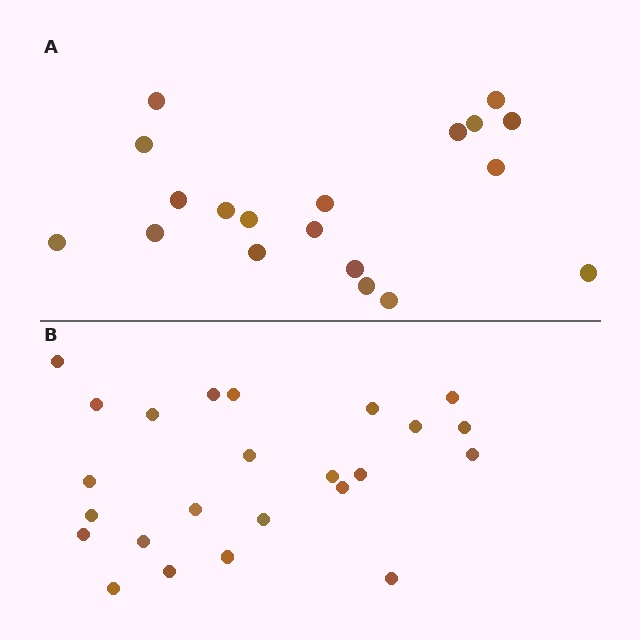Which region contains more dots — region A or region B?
Region B (the bottom region) has more dots.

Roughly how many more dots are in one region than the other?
Region B has about 5 more dots than region A.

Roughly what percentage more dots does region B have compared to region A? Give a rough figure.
About 25% more.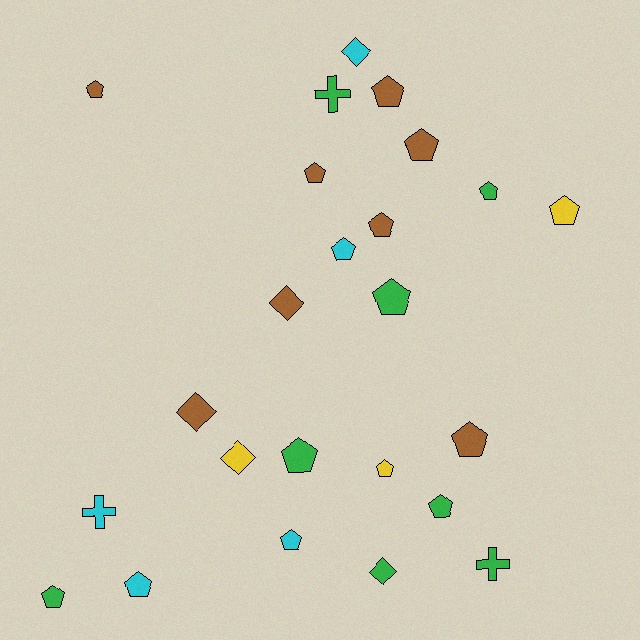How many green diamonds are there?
There is 1 green diamond.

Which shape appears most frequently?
Pentagon, with 16 objects.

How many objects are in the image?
There are 24 objects.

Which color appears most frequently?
Brown, with 8 objects.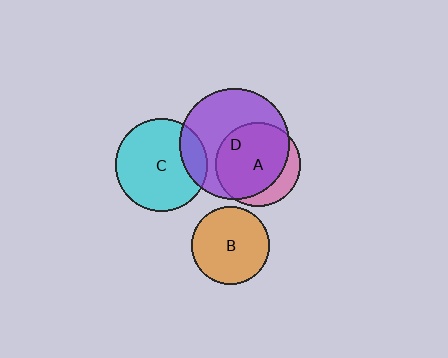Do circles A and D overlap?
Yes.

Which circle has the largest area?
Circle D (purple).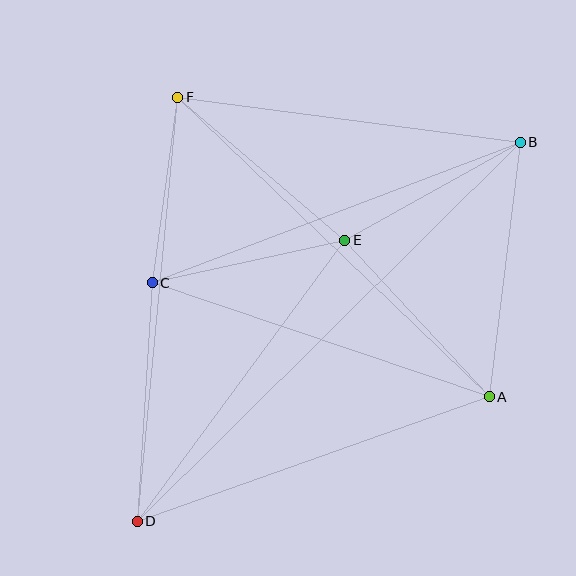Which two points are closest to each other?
Points C and F are closest to each other.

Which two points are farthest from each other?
Points B and D are farthest from each other.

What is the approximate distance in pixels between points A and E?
The distance between A and E is approximately 213 pixels.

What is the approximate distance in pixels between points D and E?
The distance between D and E is approximately 349 pixels.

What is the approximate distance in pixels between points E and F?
The distance between E and F is approximately 219 pixels.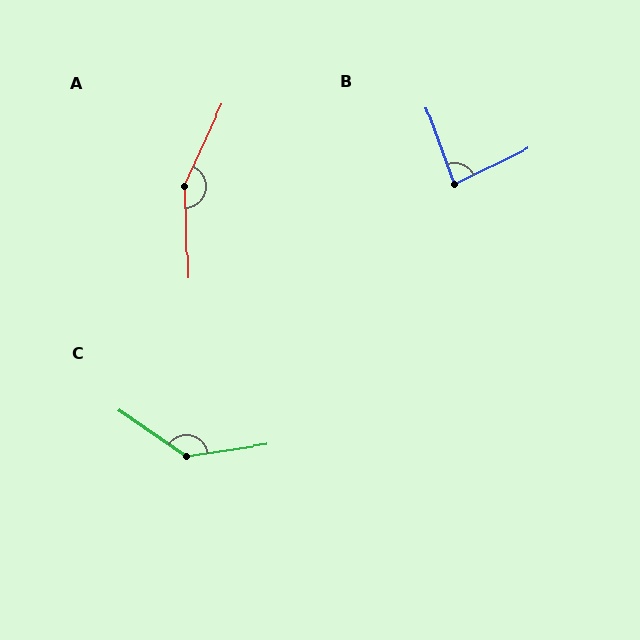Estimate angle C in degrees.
Approximately 138 degrees.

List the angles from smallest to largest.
B (84°), C (138°), A (154°).